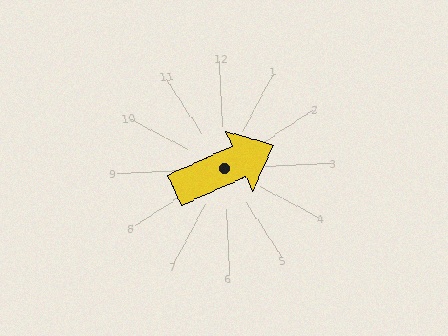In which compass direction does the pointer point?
East.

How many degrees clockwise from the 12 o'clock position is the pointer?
Approximately 68 degrees.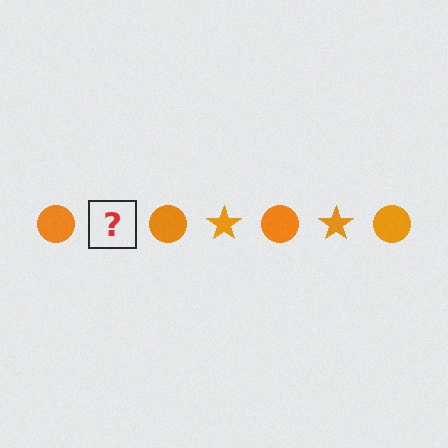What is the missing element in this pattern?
The missing element is an orange star.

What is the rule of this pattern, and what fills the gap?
The rule is that the pattern cycles through circle, star shapes in orange. The gap should be filled with an orange star.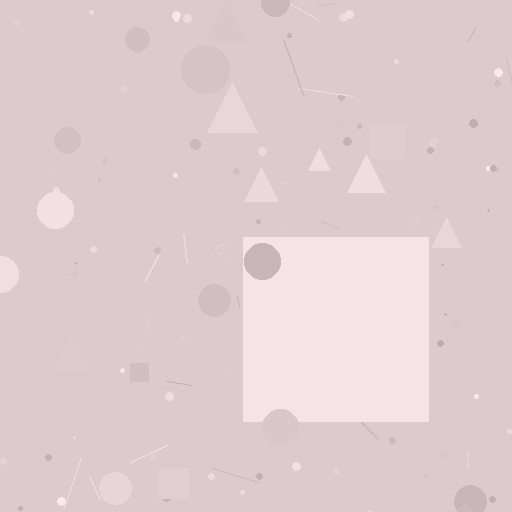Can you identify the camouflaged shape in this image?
The camouflaged shape is a square.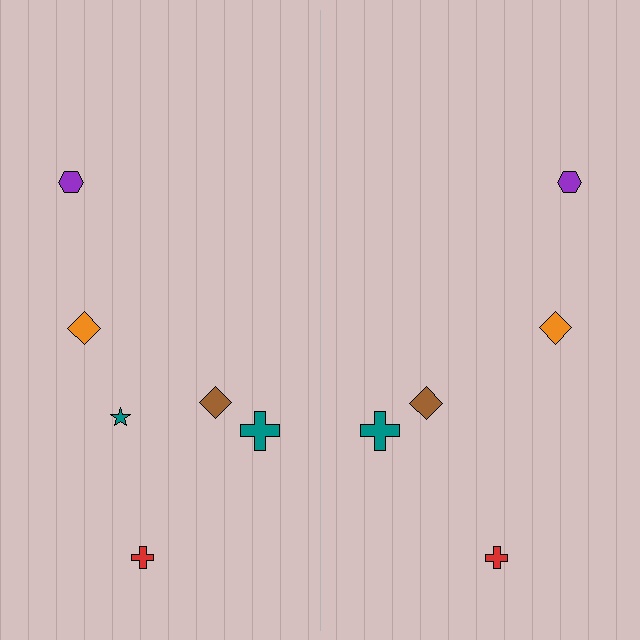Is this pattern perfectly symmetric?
No, the pattern is not perfectly symmetric. A teal star is missing from the right side.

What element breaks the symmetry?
A teal star is missing from the right side.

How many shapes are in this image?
There are 11 shapes in this image.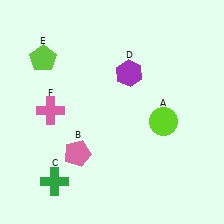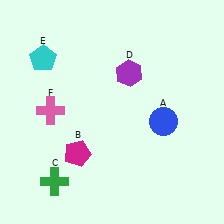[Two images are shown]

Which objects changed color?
A changed from lime to blue. B changed from pink to magenta. E changed from lime to cyan.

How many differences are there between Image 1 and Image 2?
There are 3 differences between the two images.